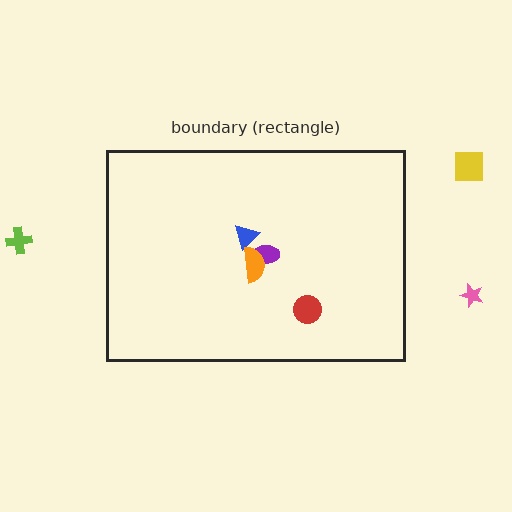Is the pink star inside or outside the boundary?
Outside.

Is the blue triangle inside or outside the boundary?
Inside.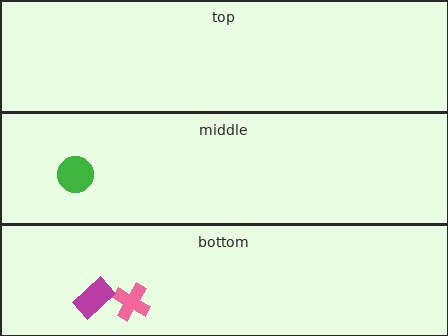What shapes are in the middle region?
The green circle.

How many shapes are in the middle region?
1.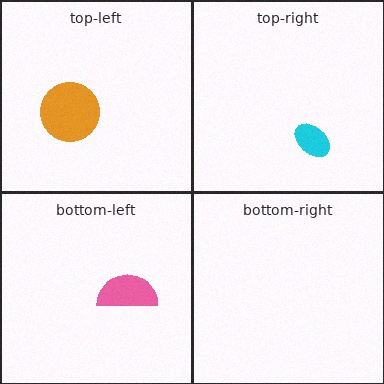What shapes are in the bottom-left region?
The pink semicircle.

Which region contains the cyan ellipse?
The top-right region.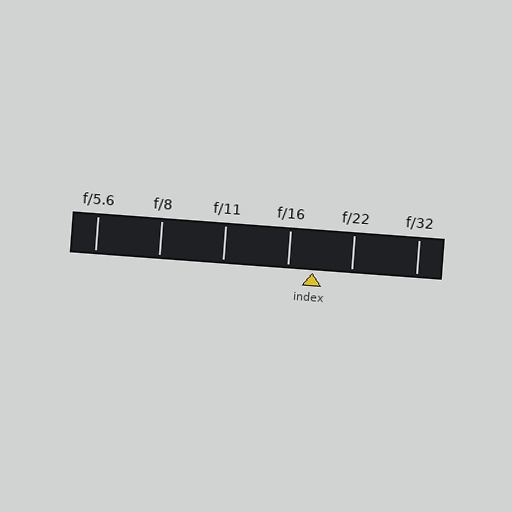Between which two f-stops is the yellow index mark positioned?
The index mark is between f/16 and f/22.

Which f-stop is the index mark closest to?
The index mark is closest to f/16.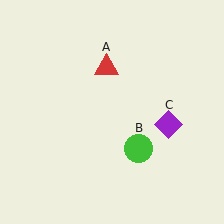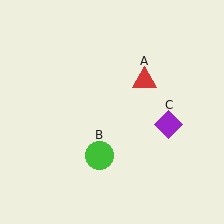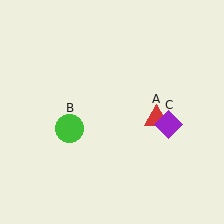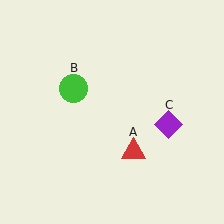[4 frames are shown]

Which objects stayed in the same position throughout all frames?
Purple diamond (object C) remained stationary.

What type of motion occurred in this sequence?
The red triangle (object A), green circle (object B) rotated clockwise around the center of the scene.